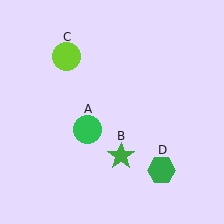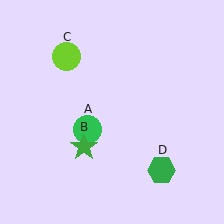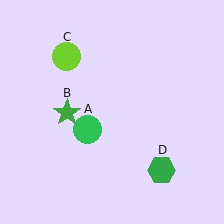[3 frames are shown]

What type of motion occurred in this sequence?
The green star (object B) rotated clockwise around the center of the scene.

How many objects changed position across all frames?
1 object changed position: green star (object B).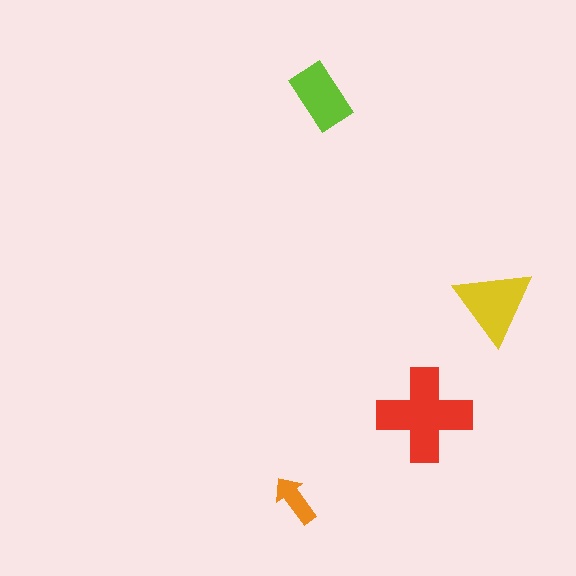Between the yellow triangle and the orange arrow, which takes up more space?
The yellow triangle.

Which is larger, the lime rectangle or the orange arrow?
The lime rectangle.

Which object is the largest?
The red cross.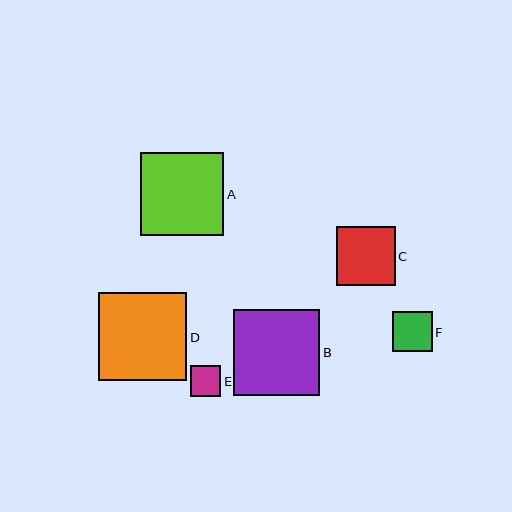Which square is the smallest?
Square E is the smallest with a size of approximately 30 pixels.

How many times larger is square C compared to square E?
Square C is approximately 1.9 times the size of square E.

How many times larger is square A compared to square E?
Square A is approximately 2.8 times the size of square E.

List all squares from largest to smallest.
From largest to smallest: D, B, A, C, F, E.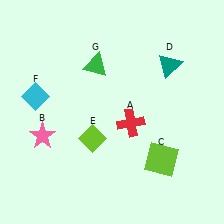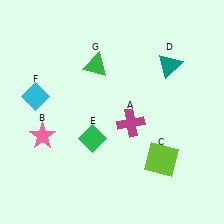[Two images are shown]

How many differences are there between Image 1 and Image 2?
There are 2 differences between the two images.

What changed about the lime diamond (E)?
In Image 1, E is lime. In Image 2, it changed to green.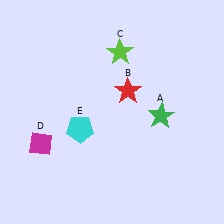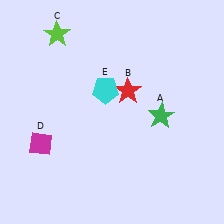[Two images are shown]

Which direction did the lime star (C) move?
The lime star (C) moved left.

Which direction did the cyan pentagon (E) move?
The cyan pentagon (E) moved up.